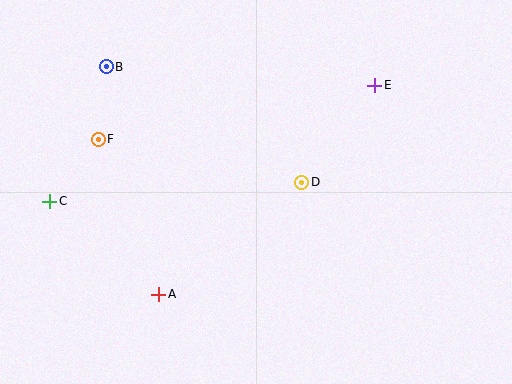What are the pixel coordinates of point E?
Point E is at (375, 85).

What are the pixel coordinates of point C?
Point C is at (50, 201).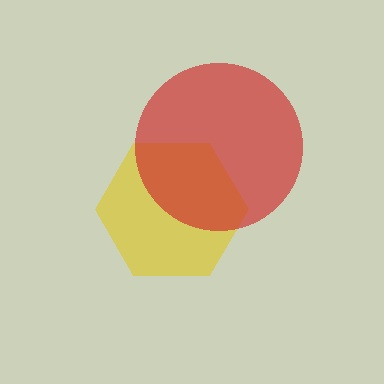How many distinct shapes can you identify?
There are 2 distinct shapes: a yellow hexagon, a red circle.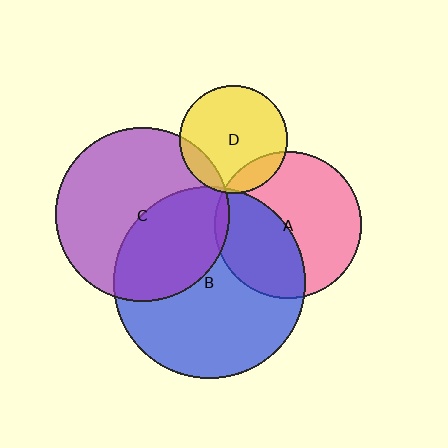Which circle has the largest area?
Circle B (blue).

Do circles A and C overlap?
Yes.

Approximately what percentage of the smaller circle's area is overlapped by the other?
Approximately 5%.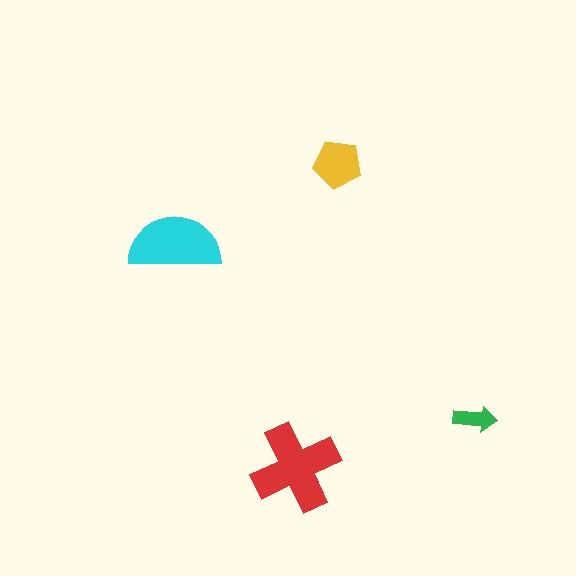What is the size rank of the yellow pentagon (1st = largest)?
3rd.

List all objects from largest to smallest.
The red cross, the cyan semicircle, the yellow pentagon, the green arrow.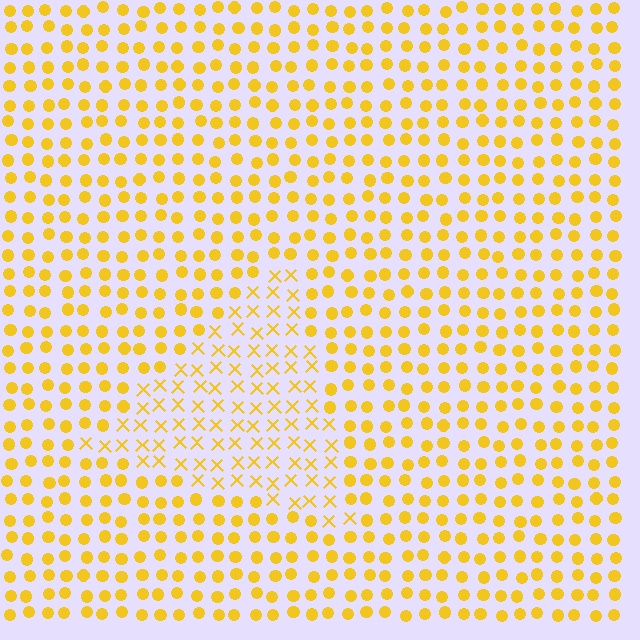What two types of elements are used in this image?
The image uses X marks inside the triangle region and circles outside it.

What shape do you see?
I see a triangle.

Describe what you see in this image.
The image is filled with small yellow elements arranged in a uniform grid. A triangle-shaped region contains X marks, while the surrounding area contains circles. The boundary is defined purely by the change in element shape.